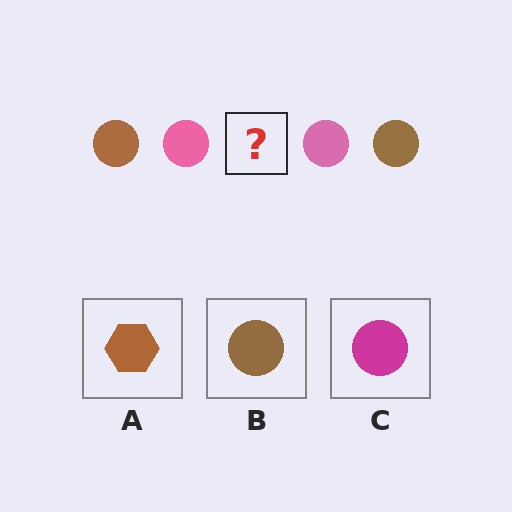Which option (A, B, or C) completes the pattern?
B.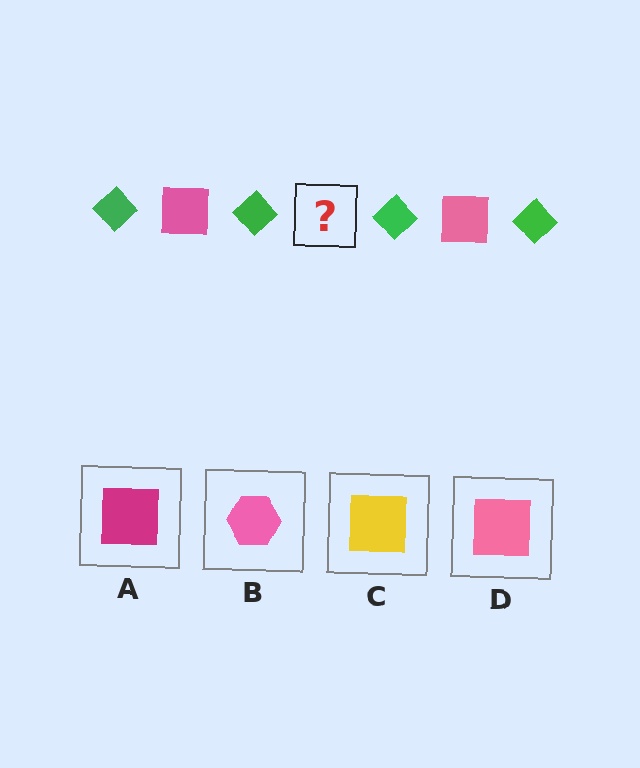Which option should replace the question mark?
Option D.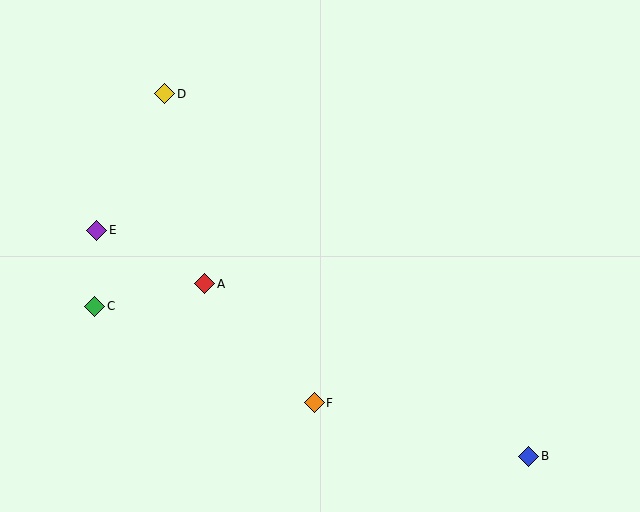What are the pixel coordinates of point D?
Point D is at (165, 94).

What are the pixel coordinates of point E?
Point E is at (97, 230).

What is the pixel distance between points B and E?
The distance between B and E is 487 pixels.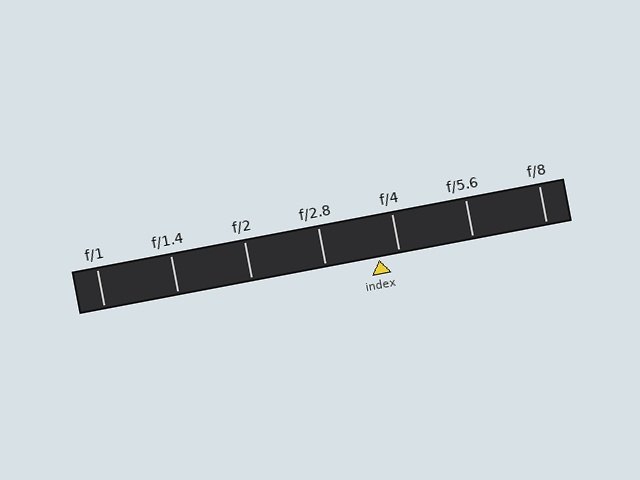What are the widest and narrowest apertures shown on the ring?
The widest aperture shown is f/1 and the narrowest is f/8.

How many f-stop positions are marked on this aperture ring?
There are 7 f-stop positions marked.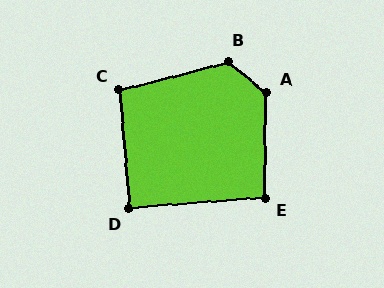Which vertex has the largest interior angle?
A, at approximately 129 degrees.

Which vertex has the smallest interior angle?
D, at approximately 90 degrees.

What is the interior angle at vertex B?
Approximately 125 degrees (obtuse).